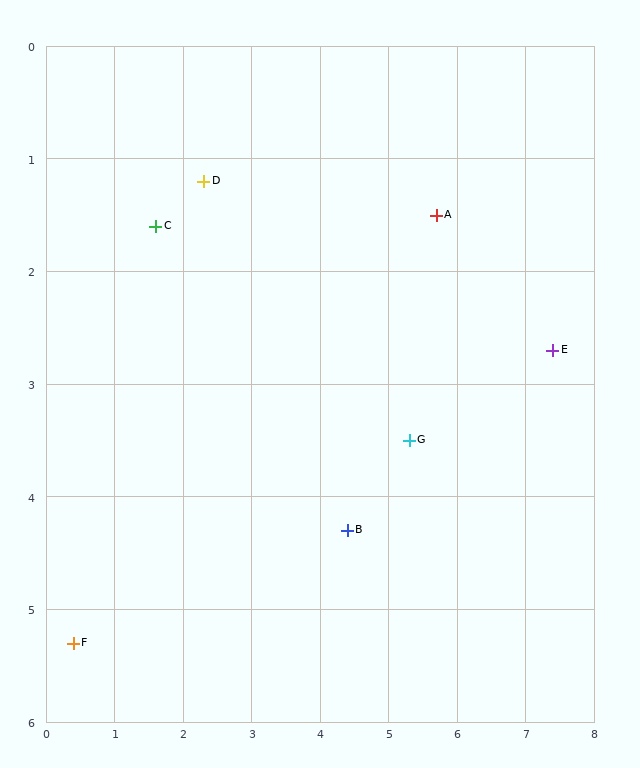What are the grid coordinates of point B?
Point B is at approximately (4.4, 4.3).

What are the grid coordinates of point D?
Point D is at approximately (2.3, 1.2).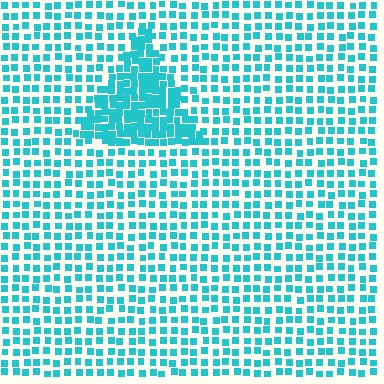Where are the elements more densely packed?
The elements are more densely packed inside the triangle boundary.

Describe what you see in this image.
The image contains small cyan elements arranged at two different densities. A triangle-shaped region is visible where the elements are more densely packed than the surrounding area.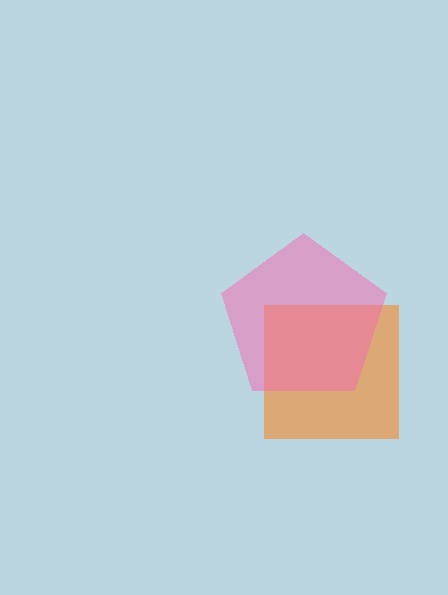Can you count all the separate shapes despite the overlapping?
Yes, there are 2 separate shapes.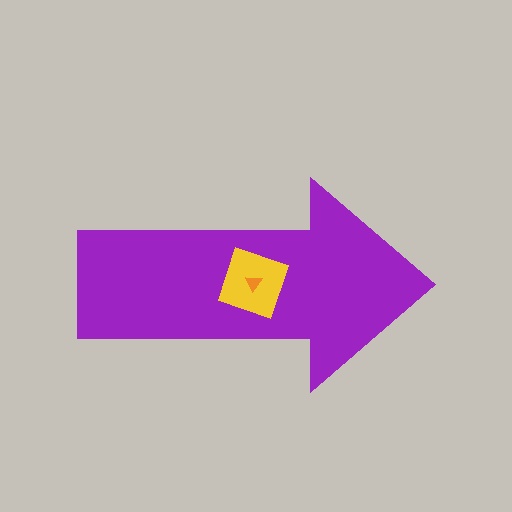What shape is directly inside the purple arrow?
The yellow diamond.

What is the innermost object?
The orange triangle.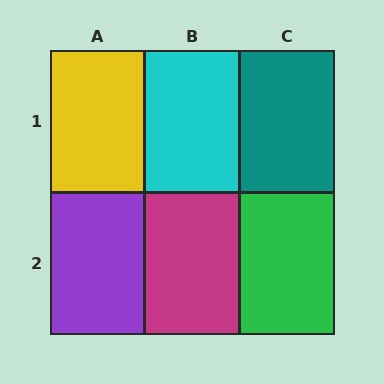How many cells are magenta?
1 cell is magenta.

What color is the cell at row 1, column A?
Yellow.